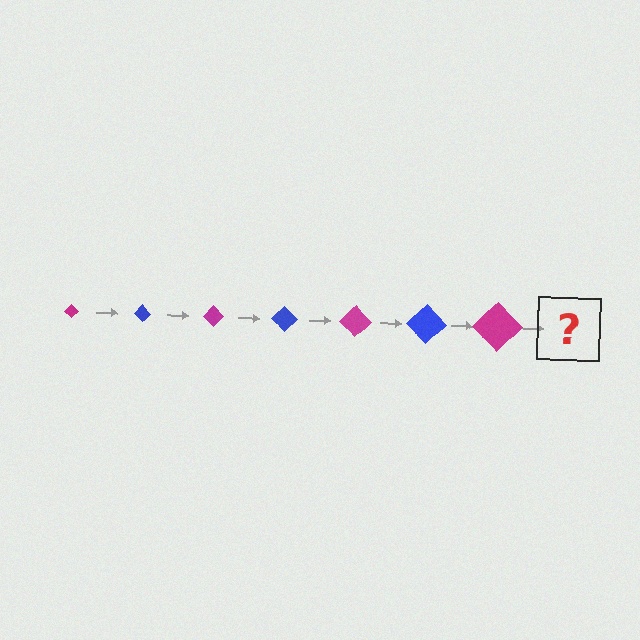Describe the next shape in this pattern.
It should be a blue diamond, larger than the previous one.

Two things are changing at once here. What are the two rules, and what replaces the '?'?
The two rules are that the diamond grows larger each step and the color cycles through magenta and blue. The '?' should be a blue diamond, larger than the previous one.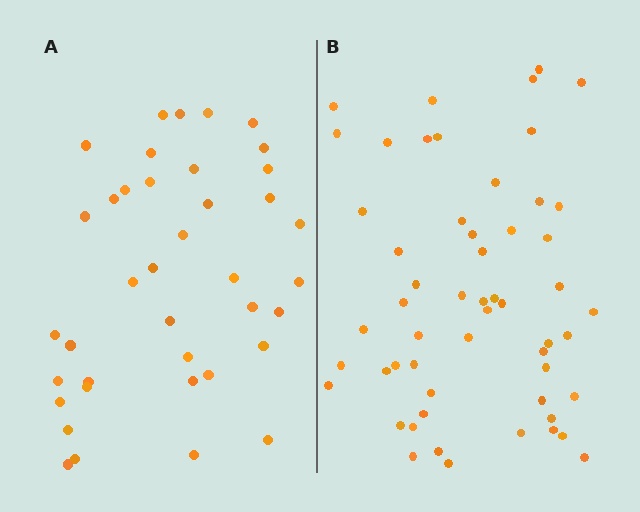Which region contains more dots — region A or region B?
Region B (the right region) has more dots.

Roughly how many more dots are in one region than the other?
Region B has approximately 15 more dots than region A.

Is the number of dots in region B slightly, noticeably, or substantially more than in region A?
Region B has noticeably more, but not dramatically so. The ratio is roughly 1.4 to 1.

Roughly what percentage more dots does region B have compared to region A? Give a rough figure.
About 40% more.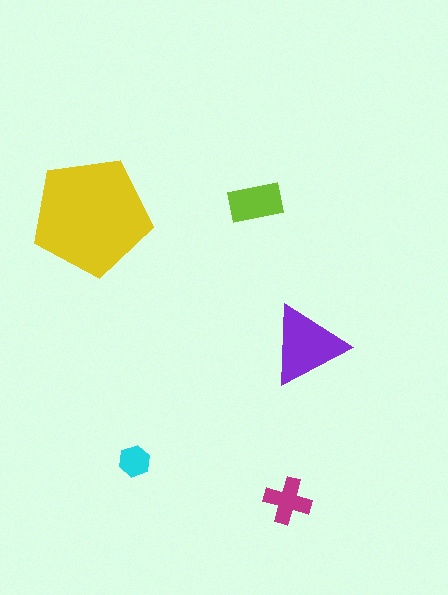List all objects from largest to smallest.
The yellow pentagon, the purple triangle, the lime rectangle, the magenta cross, the cyan hexagon.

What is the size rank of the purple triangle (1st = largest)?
2nd.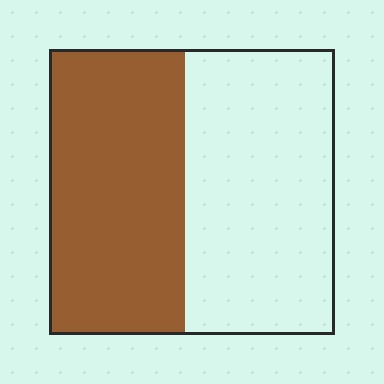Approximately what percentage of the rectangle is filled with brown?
Approximately 50%.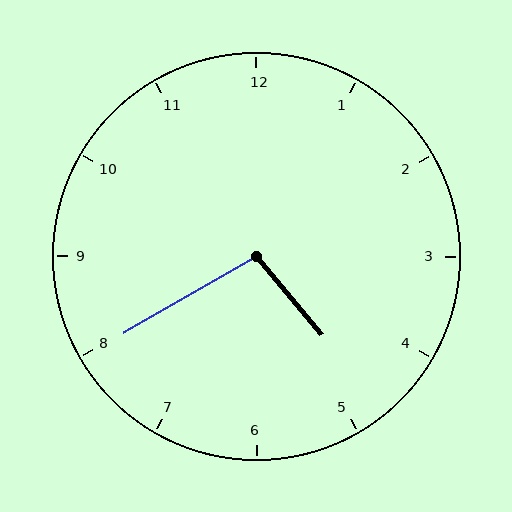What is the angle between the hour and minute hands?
Approximately 100 degrees.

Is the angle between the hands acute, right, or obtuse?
It is obtuse.